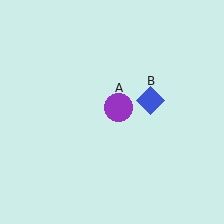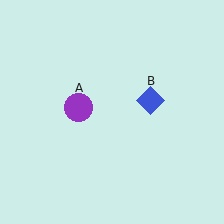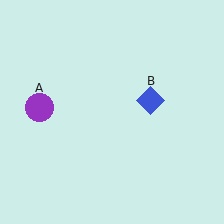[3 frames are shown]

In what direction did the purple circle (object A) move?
The purple circle (object A) moved left.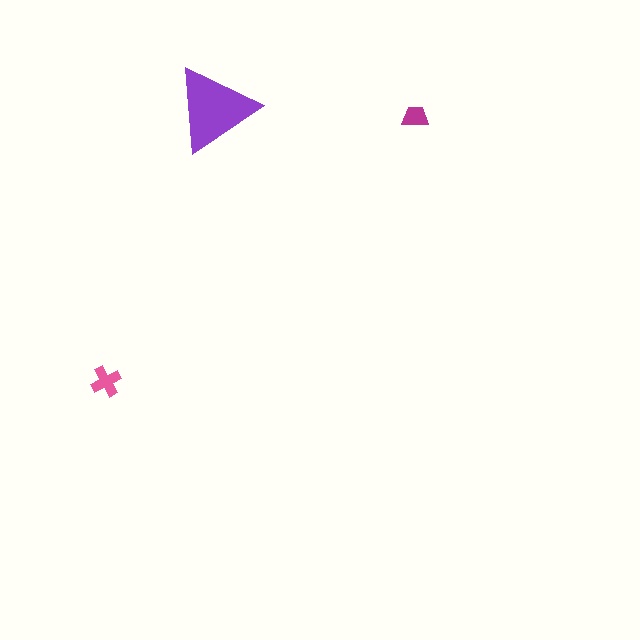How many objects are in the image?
There are 3 objects in the image.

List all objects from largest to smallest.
The purple triangle, the pink cross, the magenta trapezoid.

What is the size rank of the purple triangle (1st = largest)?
1st.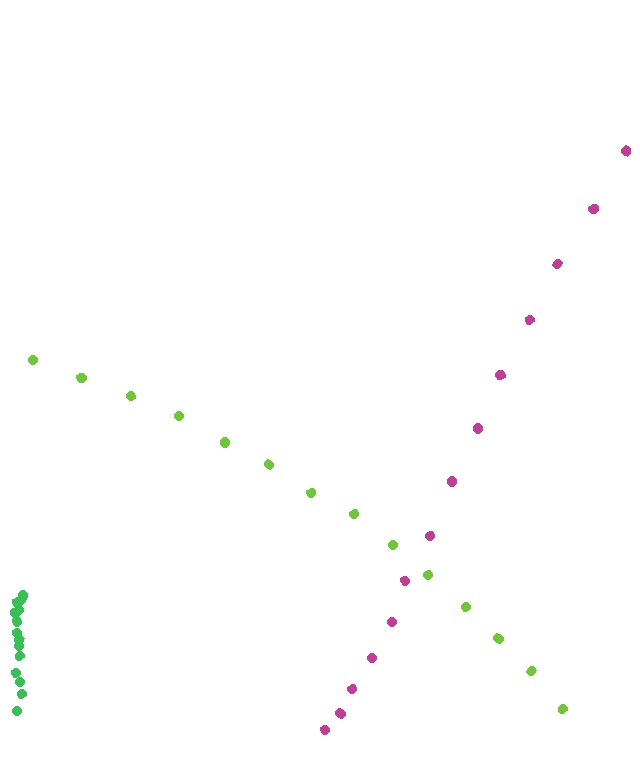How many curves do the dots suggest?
There are 3 distinct paths.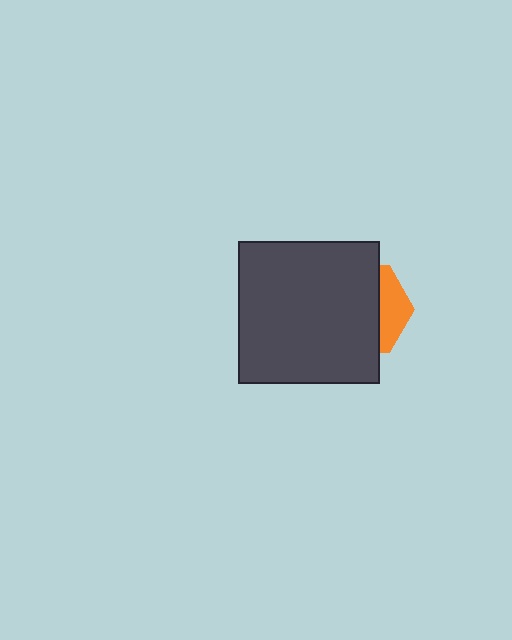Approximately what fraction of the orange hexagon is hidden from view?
Roughly 70% of the orange hexagon is hidden behind the dark gray square.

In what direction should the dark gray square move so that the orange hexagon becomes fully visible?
The dark gray square should move left. That is the shortest direction to clear the overlap and leave the orange hexagon fully visible.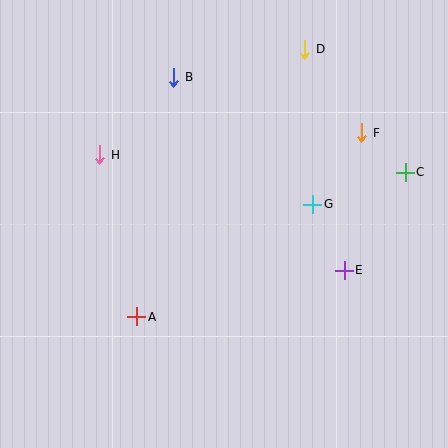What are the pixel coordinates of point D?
Point D is at (305, 49).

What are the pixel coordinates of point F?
Point F is at (362, 133).